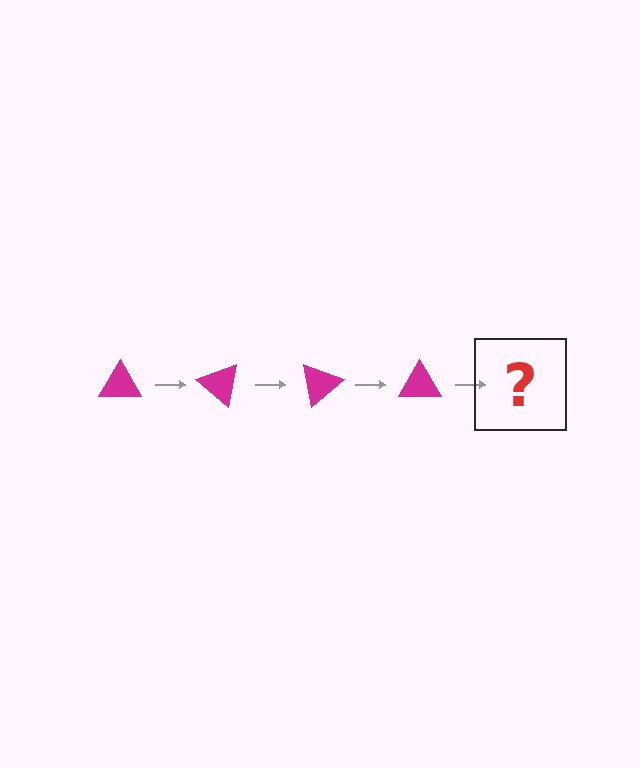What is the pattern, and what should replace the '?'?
The pattern is that the triangle rotates 40 degrees each step. The '?' should be a magenta triangle rotated 160 degrees.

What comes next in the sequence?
The next element should be a magenta triangle rotated 160 degrees.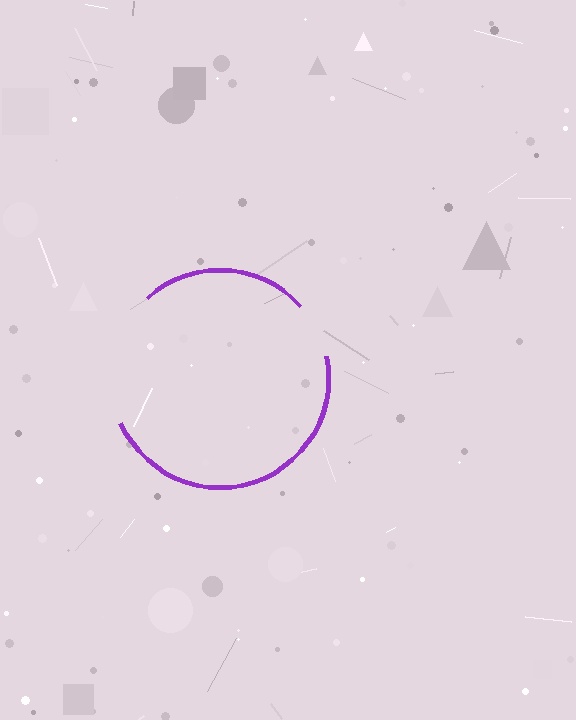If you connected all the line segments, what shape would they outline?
They would outline a circle.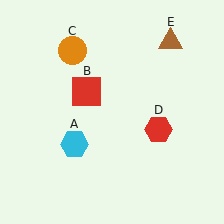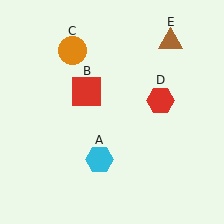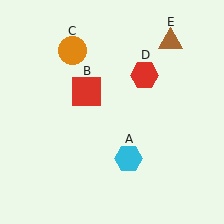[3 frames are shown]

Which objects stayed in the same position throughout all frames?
Red square (object B) and orange circle (object C) and brown triangle (object E) remained stationary.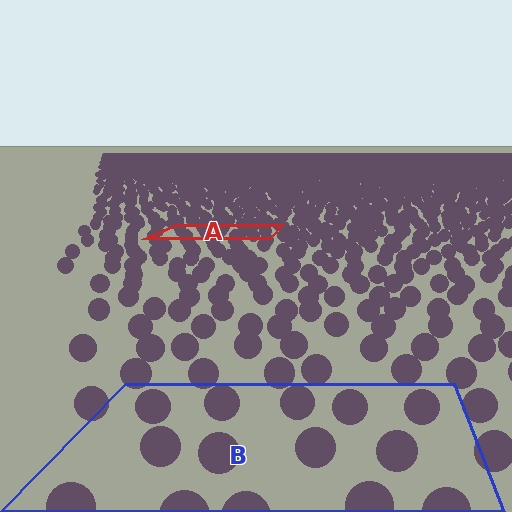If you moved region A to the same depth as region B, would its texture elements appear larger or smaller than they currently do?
They would appear larger. At a closer depth, the same texture elements are projected at a bigger on-screen size.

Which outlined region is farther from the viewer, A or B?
Region A is farther from the viewer — the texture elements inside it appear smaller and more densely packed.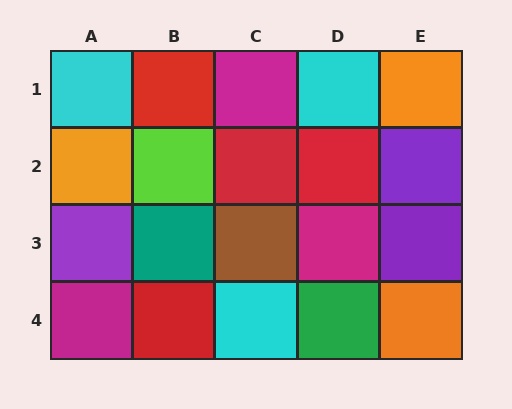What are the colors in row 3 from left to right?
Purple, teal, brown, magenta, purple.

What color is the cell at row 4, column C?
Cyan.